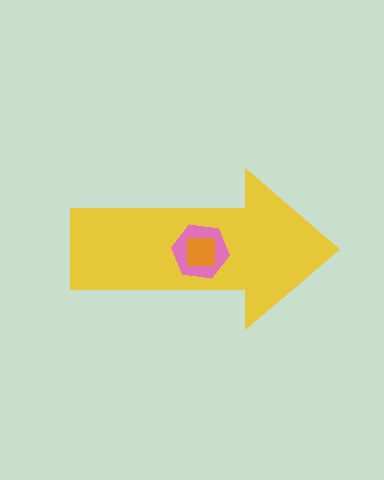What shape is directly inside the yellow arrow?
The pink hexagon.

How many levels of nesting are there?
3.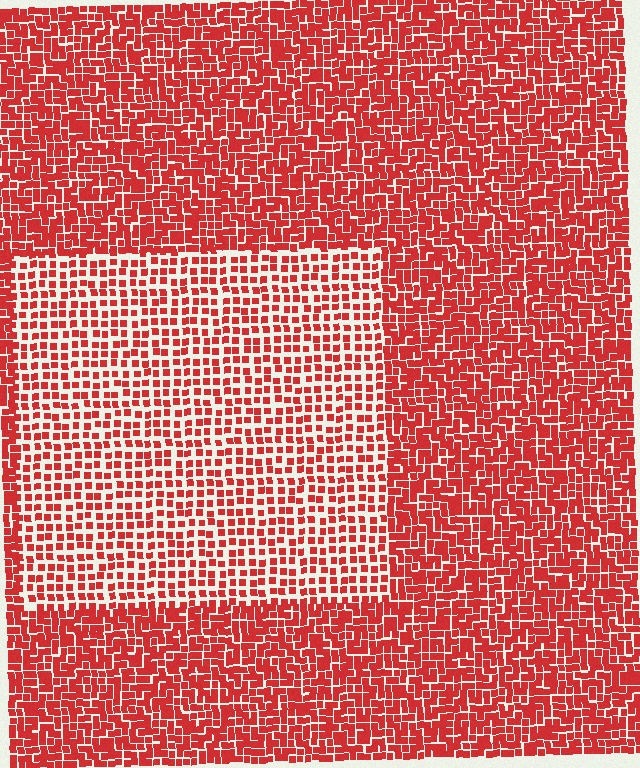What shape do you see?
I see a rectangle.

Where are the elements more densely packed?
The elements are more densely packed outside the rectangle boundary.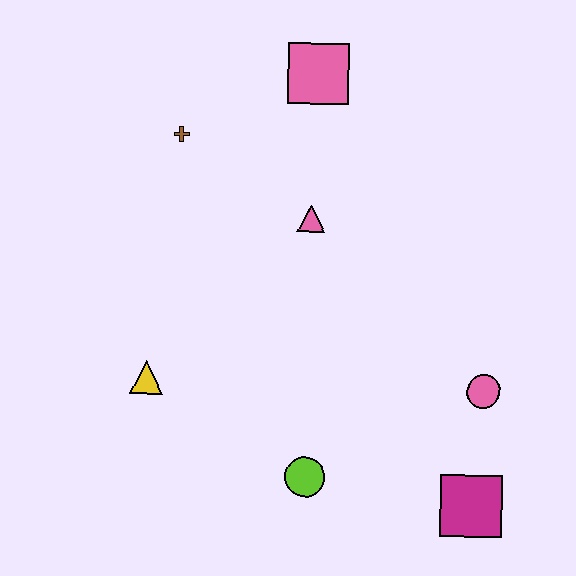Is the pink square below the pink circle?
No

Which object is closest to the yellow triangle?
The lime circle is closest to the yellow triangle.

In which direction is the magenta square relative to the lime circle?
The magenta square is to the right of the lime circle.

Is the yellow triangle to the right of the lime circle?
No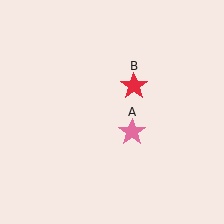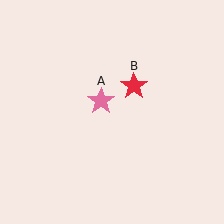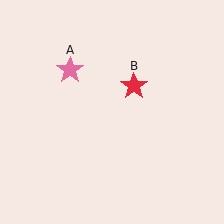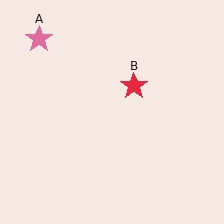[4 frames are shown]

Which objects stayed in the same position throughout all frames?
Red star (object B) remained stationary.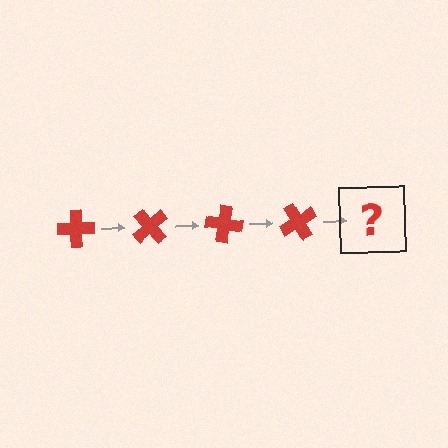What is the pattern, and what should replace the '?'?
The pattern is that the cross rotates 50 degrees each step. The '?' should be a red cross rotated 200 degrees.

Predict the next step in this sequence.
The next step is a red cross rotated 200 degrees.